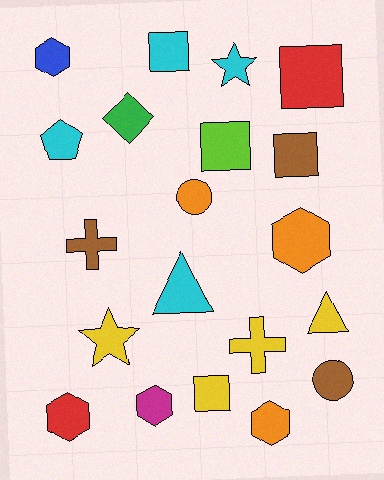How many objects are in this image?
There are 20 objects.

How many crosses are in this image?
There are 2 crosses.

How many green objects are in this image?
There is 1 green object.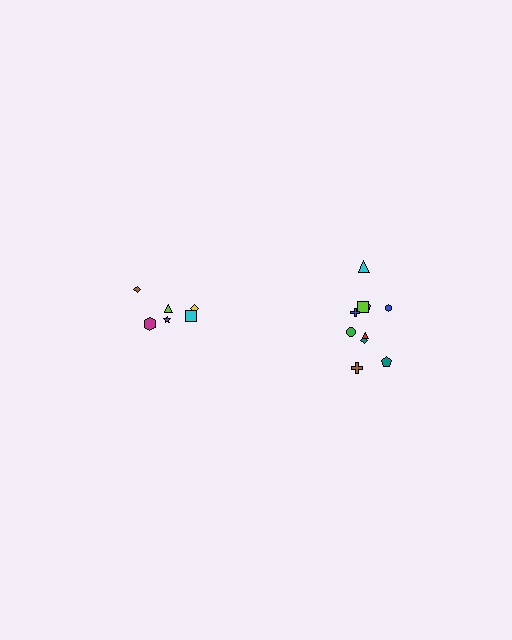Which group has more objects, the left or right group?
The right group.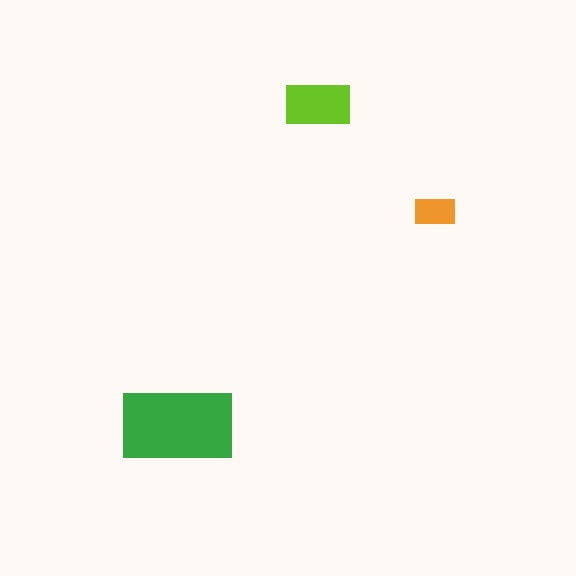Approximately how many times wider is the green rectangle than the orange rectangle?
About 3 times wider.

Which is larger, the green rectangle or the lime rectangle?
The green one.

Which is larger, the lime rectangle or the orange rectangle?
The lime one.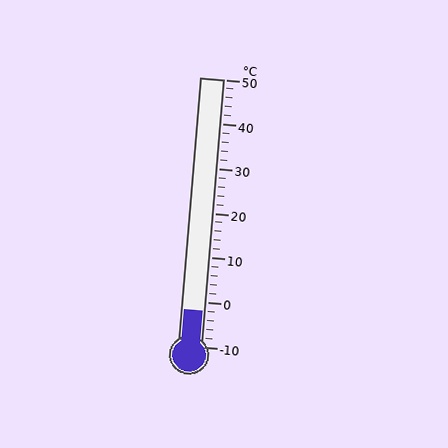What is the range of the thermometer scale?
The thermometer scale ranges from -10°C to 50°C.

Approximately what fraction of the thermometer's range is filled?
The thermometer is filled to approximately 15% of its range.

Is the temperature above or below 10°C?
The temperature is below 10°C.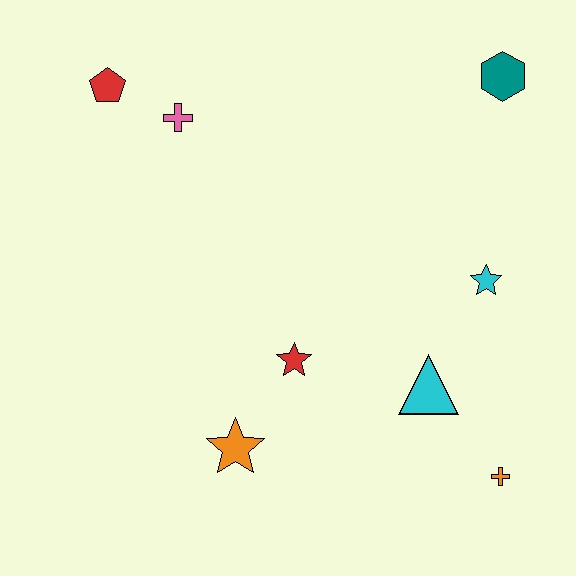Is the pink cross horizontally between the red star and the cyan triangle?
No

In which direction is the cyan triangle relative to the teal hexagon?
The cyan triangle is below the teal hexagon.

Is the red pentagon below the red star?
No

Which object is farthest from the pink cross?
The orange cross is farthest from the pink cross.